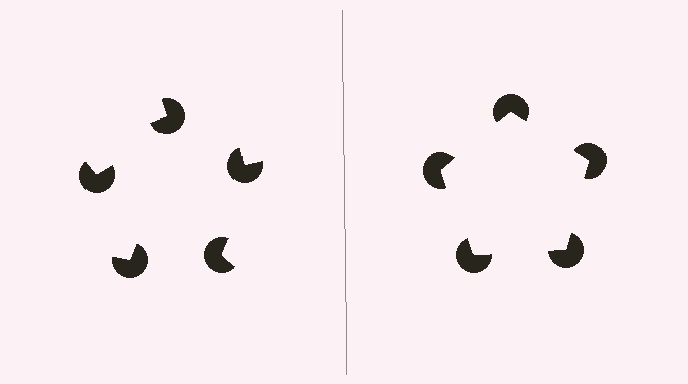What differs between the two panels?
The pac-man discs are positioned identically on both sides; only the wedge orientations differ. On the right they align to a pentagon; on the left they are misaligned.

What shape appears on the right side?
An illusory pentagon.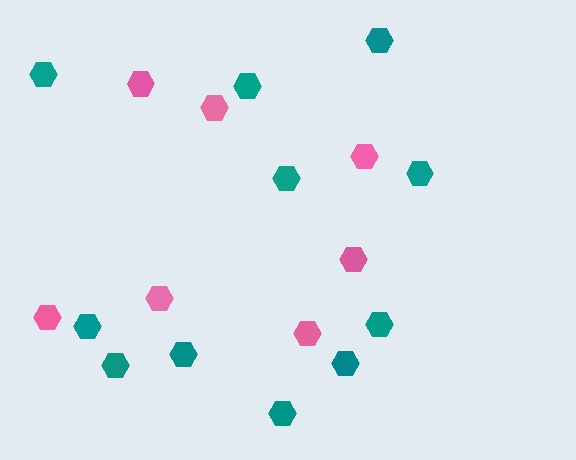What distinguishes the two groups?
There are 2 groups: one group of teal hexagons (11) and one group of pink hexagons (7).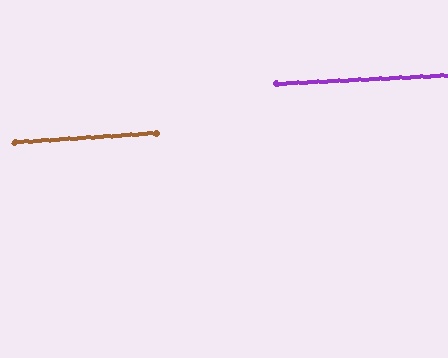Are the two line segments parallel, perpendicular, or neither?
Parallel — their directions differ by only 1.0°.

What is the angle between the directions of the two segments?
Approximately 1 degree.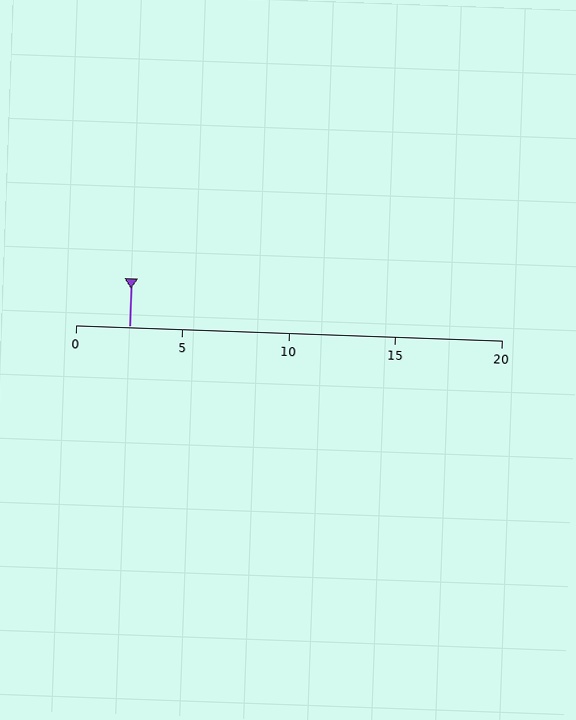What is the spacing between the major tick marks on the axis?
The major ticks are spaced 5 apart.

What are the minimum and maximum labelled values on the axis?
The axis runs from 0 to 20.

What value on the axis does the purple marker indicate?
The marker indicates approximately 2.5.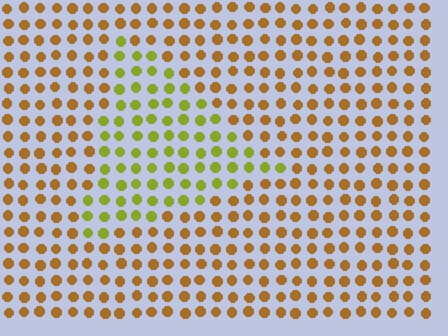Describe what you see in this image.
The image is filled with small brown elements in a uniform arrangement. A triangle-shaped region is visible where the elements are tinted to a slightly different hue, forming a subtle color boundary.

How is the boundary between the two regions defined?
The boundary is defined purely by a slight shift in hue (about 41 degrees). Spacing, size, and orientation are identical on both sides.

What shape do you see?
I see a triangle.